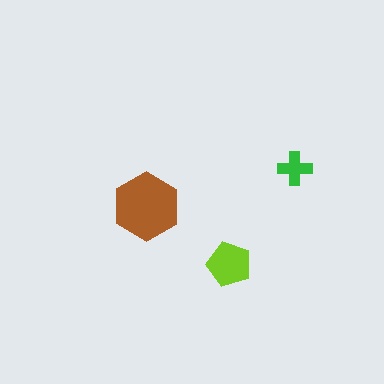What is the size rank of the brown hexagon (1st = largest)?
1st.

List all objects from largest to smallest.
The brown hexagon, the lime pentagon, the green cross.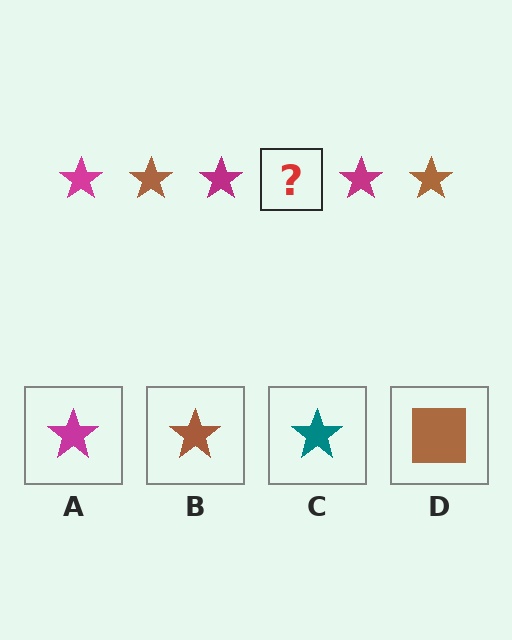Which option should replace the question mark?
Option B.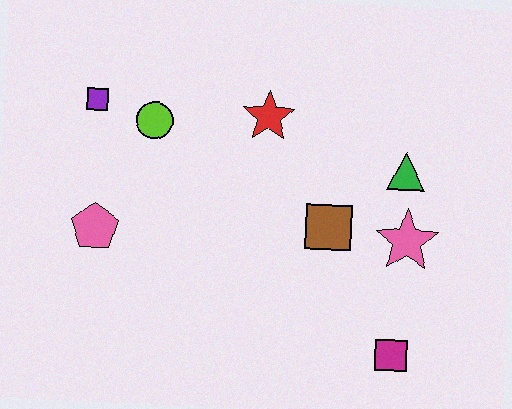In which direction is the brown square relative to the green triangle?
The brown square is to the left of the green triangle.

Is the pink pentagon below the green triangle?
Yes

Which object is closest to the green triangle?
The pink star is closest to the green triangle.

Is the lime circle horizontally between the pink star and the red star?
No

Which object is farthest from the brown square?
The purple square is farthest from the brown square.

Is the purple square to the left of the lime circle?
Yes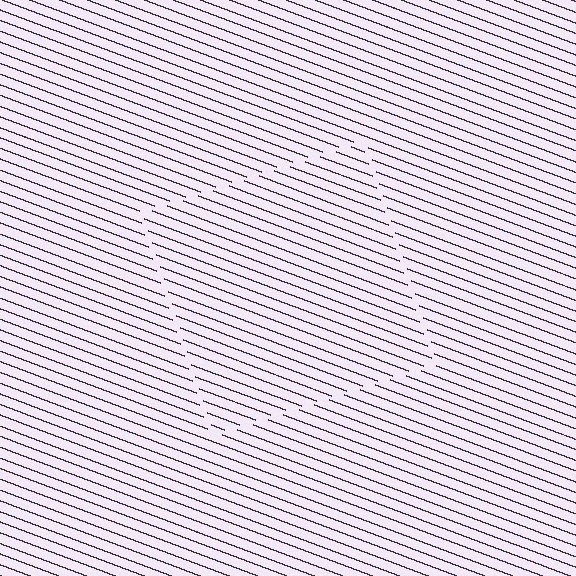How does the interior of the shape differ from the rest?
The interior of the shape contains the same grating, shifted by half a period — the contour is defined by the phase discontinuity where line-ends from the inner and outer gratings abut.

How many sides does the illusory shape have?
4 sides — the line-ends trace a square.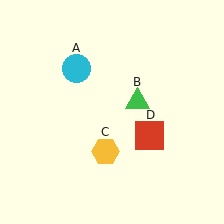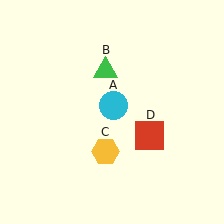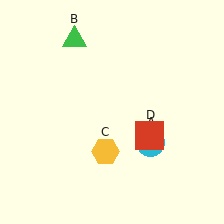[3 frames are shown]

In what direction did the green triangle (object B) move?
The green triangle (object B) moved up and to the left.